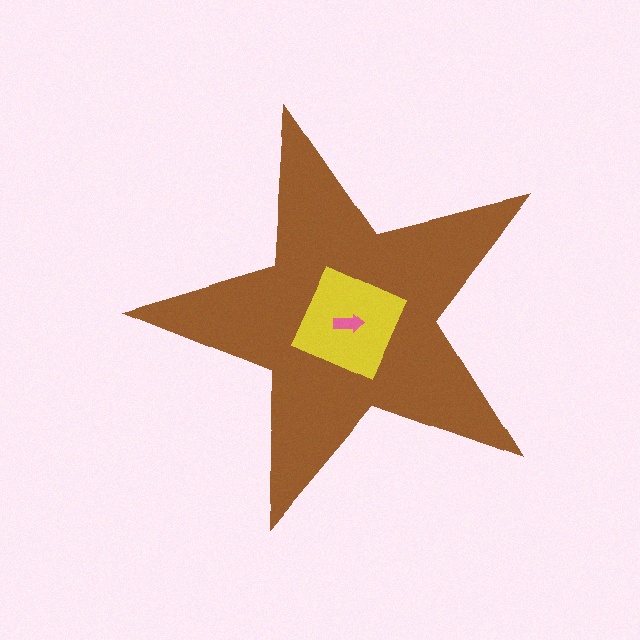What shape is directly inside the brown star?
The yellow diamond.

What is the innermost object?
The pink arrow.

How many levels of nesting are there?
3.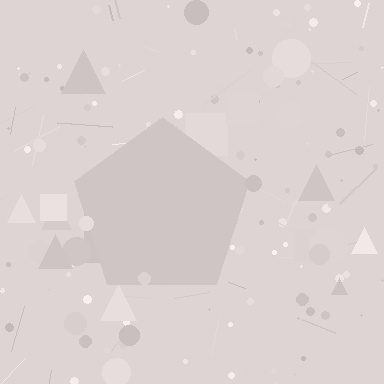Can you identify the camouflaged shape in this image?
The camouflaged shape is a pentagon.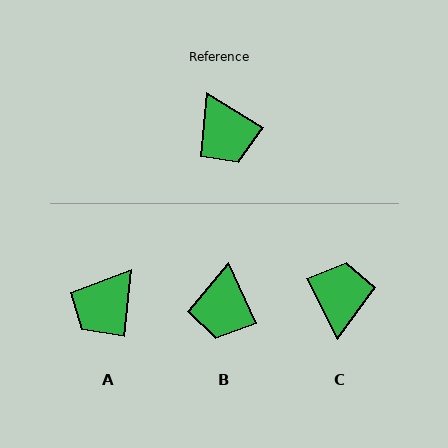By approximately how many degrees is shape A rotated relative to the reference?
Approximately 64 degrees clockwise.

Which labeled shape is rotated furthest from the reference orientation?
C, about 148 degrees away.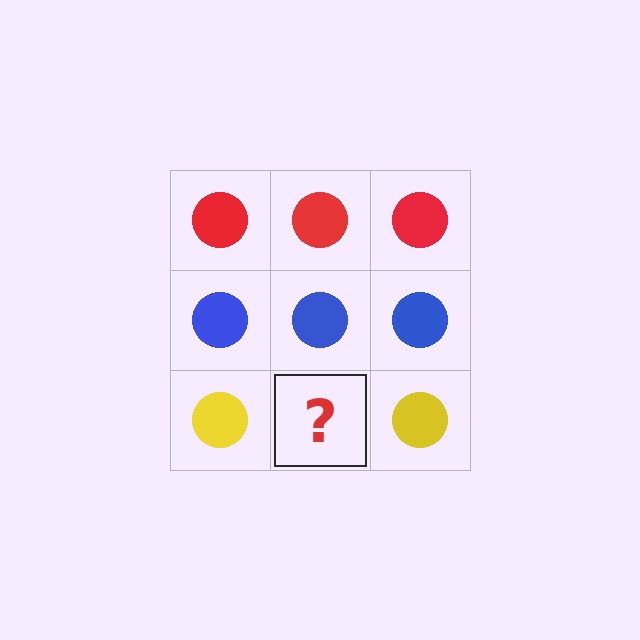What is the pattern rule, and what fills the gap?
The rule is that each row has a consistent color. The gap should be filled with a yellow circle.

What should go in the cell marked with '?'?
The missing cell should contain a yellow circle.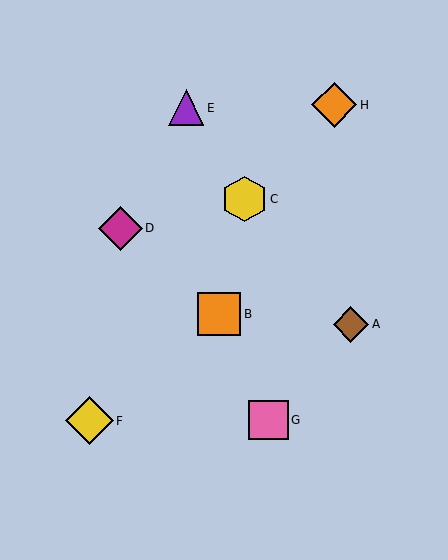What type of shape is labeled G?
Shape G is a pink square.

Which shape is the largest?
The yellow diamond (labeled F) is the largest.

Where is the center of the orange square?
The center of the orange square is at (219, 314).